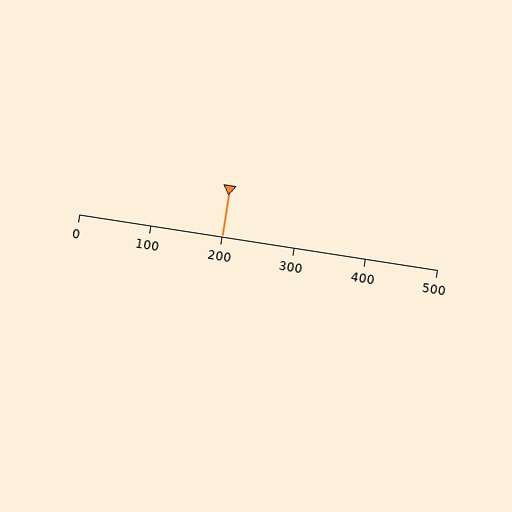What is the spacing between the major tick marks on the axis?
The major ticks are spaced 100 apart.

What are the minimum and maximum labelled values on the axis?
The axis runs from 0 to 500.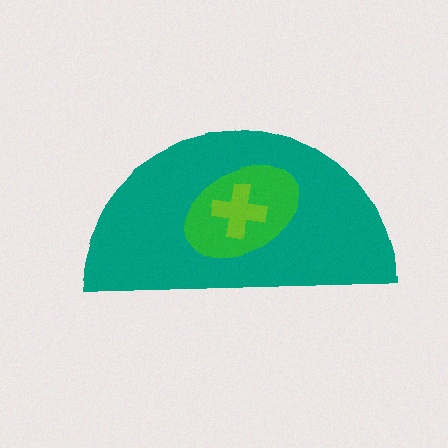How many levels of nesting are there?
3.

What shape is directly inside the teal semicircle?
The green ellipse.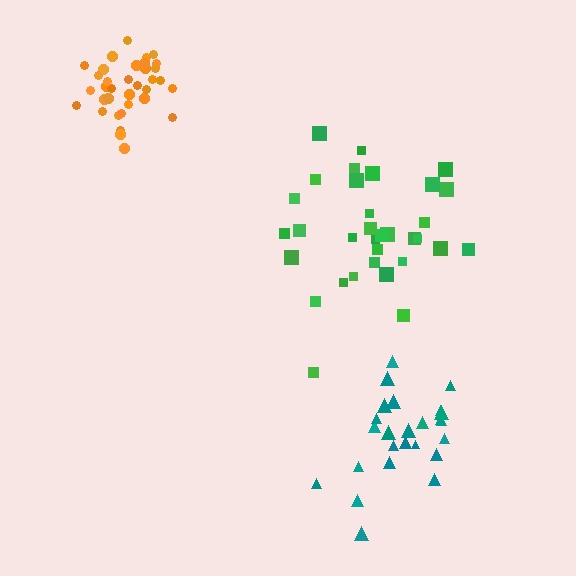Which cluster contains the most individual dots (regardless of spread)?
Orange (35).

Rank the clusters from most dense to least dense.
orange, teal, green.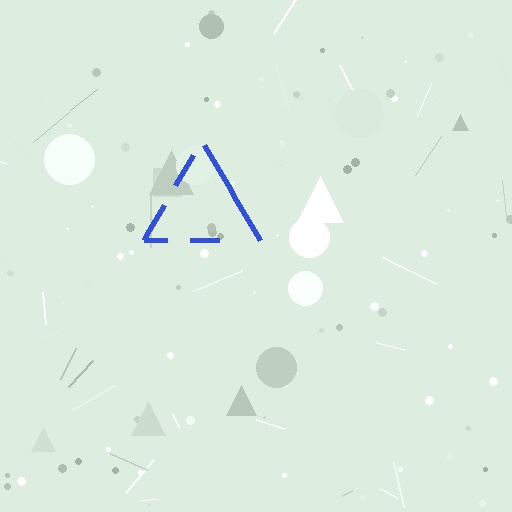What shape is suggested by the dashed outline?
The dashed outline suggests a triangle.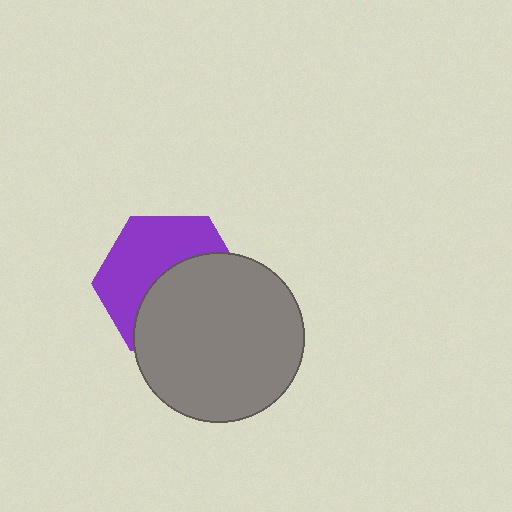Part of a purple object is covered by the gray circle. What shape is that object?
It is a hexagon.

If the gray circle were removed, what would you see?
You would see the complete purple hexagon.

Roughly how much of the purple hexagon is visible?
About half of it is visible (roughly 49%).